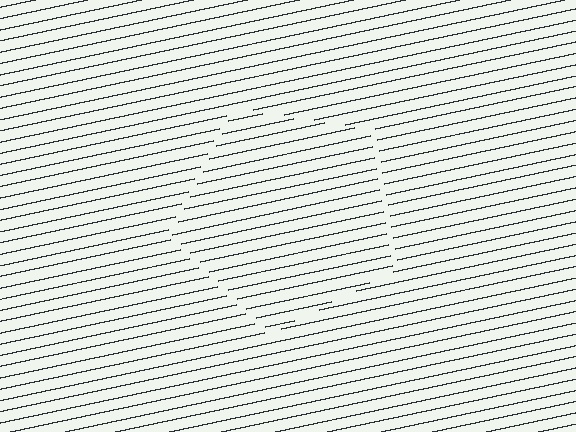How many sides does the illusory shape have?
5 sides — the line-ends trace a pentagon.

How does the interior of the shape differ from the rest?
The interior of the shape contains the same grating, shifted by half a period — the contour is defined by the phase discontinuity where line-ends from the inner and outer gratings abut.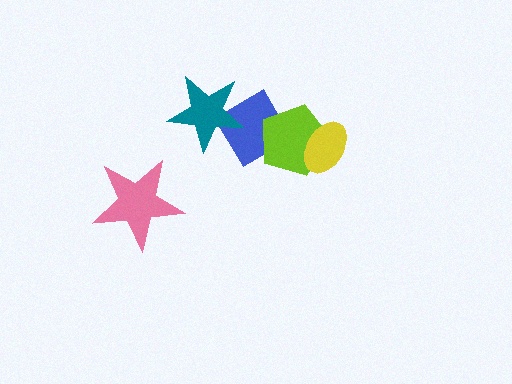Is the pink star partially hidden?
No, no other shape covers it.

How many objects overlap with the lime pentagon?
2 objects overlap with the lime pentagon.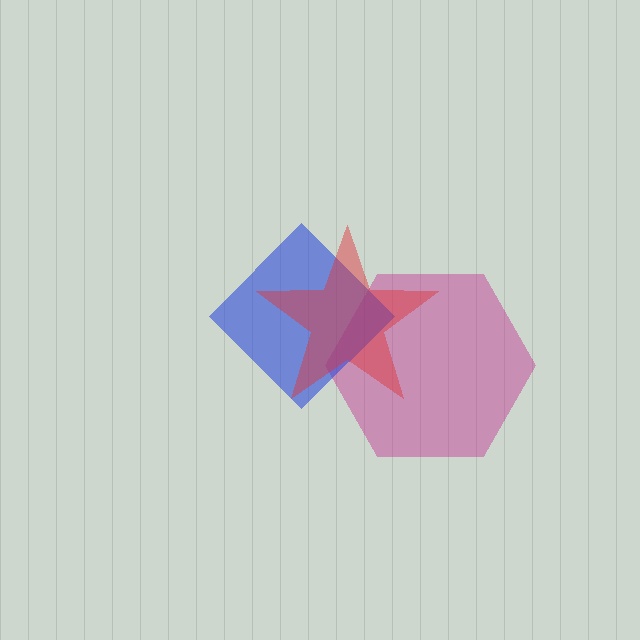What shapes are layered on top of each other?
The layered shapes are: a magenta hexagon, a blue diamond, a red star.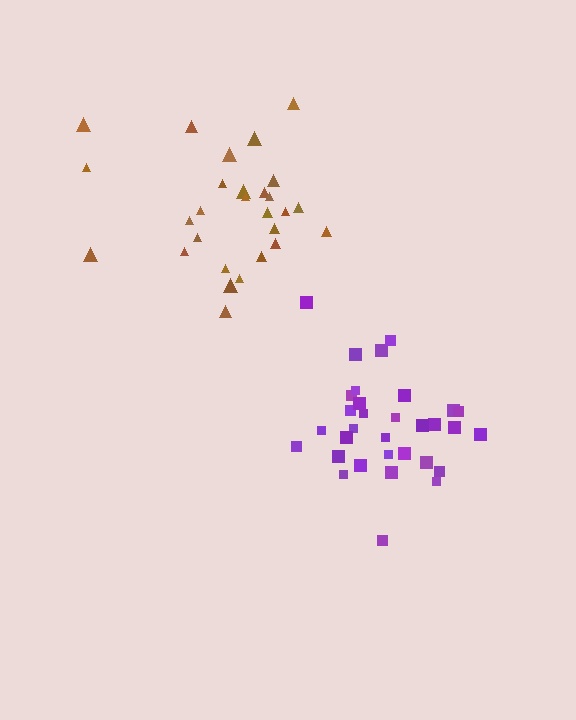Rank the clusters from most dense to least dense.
purple, brown.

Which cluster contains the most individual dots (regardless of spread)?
Purple (32).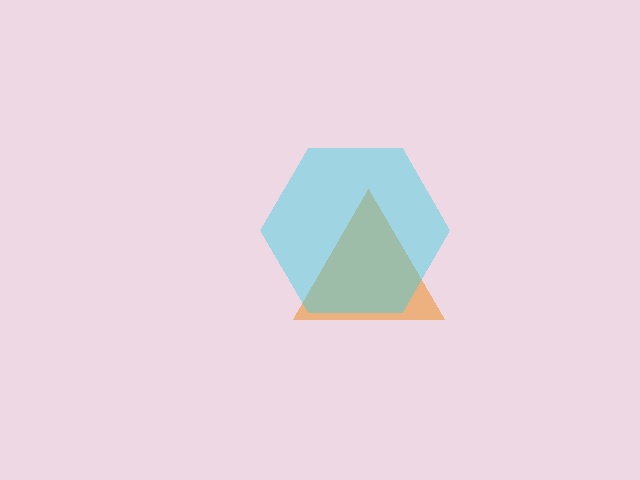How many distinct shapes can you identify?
There are 2 distinct shapes: an orange triangle, a cyan hexagon.